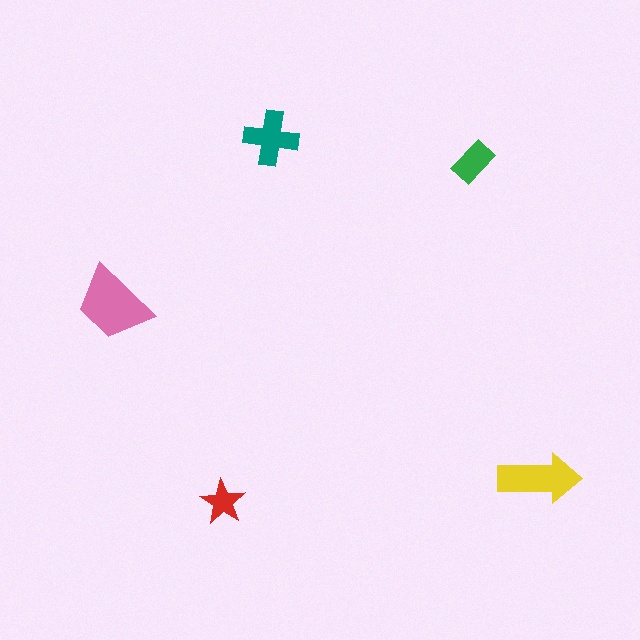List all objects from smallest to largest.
The red star, the green rectangle, the teal cross, the yellow arrow, the pink trapezoid.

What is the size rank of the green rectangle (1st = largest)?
4th.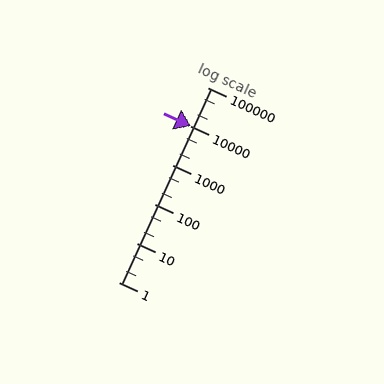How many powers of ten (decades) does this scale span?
The scale spans 5 decades, from 1 to 100000.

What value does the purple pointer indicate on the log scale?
The pointer indicates approximately 10000.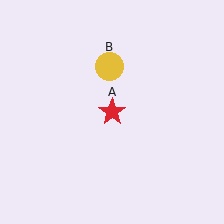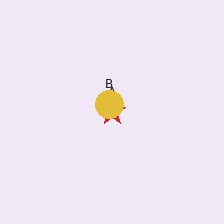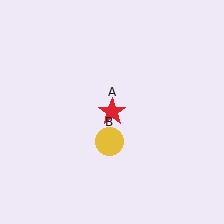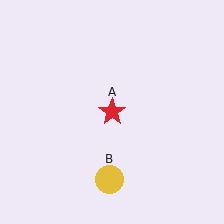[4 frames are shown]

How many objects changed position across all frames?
1 object changed position: yellow circle (object B).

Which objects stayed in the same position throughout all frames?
Red star (object A) remained stationary.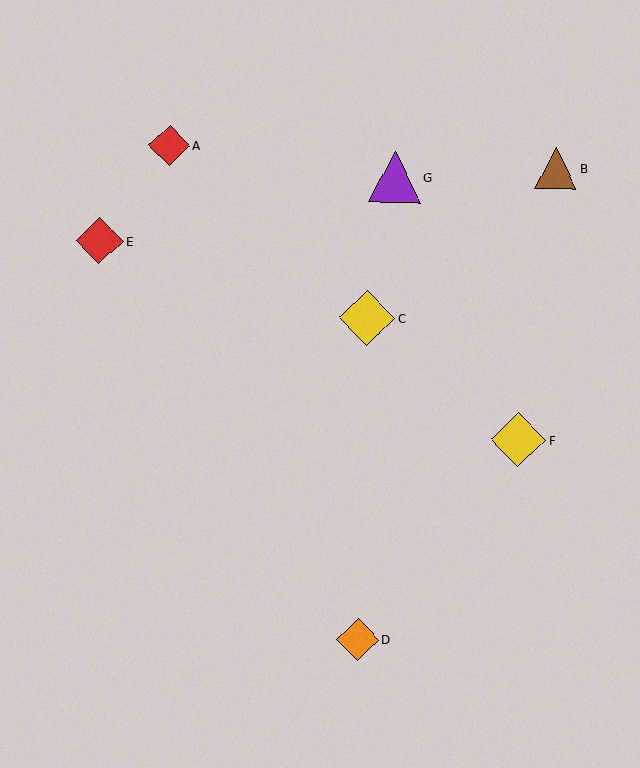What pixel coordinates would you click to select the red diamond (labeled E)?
Click at (100, 241) to select the red diamond E.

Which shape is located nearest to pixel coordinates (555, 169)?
The brown triangle (labeled B) at (556, 168) is nearest to that location.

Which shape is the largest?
The yellow diamond (labeled C) is the largest.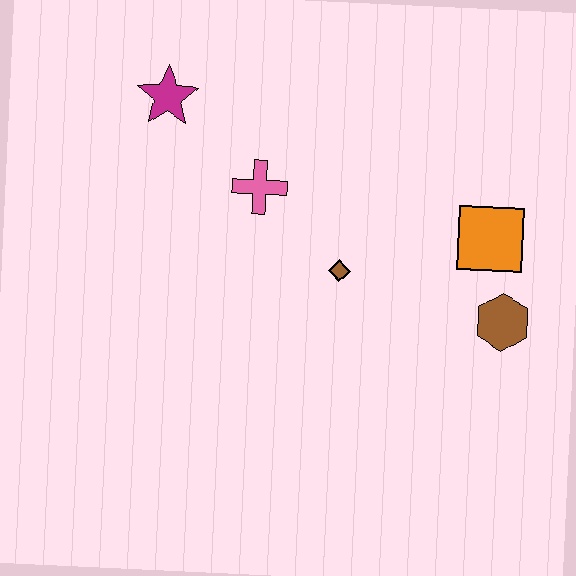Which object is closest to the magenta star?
The pink cross is closest to the magenta star.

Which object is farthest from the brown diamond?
The magenta star is farthest from the brown diamond.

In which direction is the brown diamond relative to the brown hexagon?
The brown diamond is to the left of the brown hexagon.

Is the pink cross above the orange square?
Yes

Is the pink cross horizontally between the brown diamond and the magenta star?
Yes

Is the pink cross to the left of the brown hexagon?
Yes